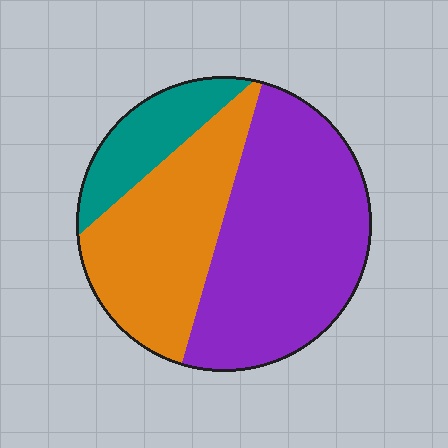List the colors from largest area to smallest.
From largest to smallest: purple, orange, teal.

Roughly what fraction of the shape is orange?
Orange covers 35% of the shape.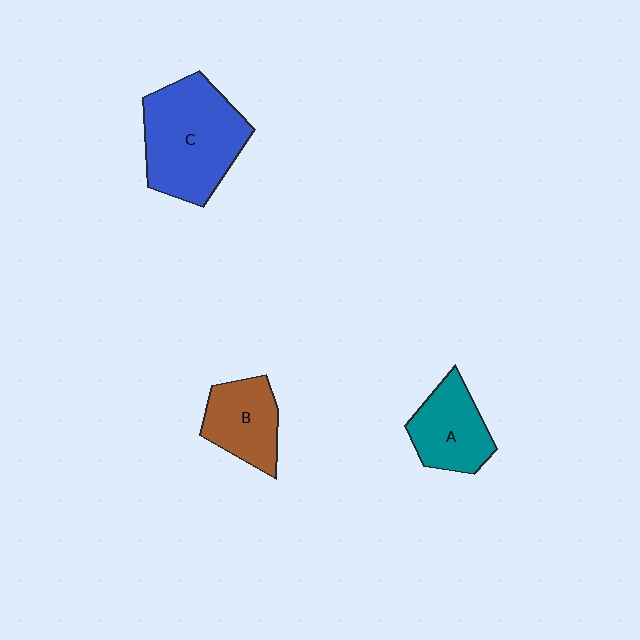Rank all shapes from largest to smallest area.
From largest to smallest: C (blue), A (teal), B (brown).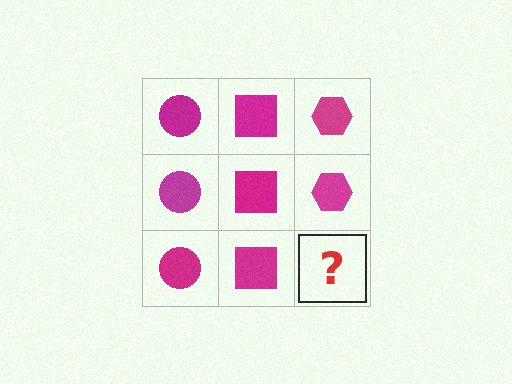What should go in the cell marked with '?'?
The missing cell should contain a magenta hexagon.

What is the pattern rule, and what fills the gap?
The rule is that each column has a consistent shape. The gap should be filled with a magenta hexagon.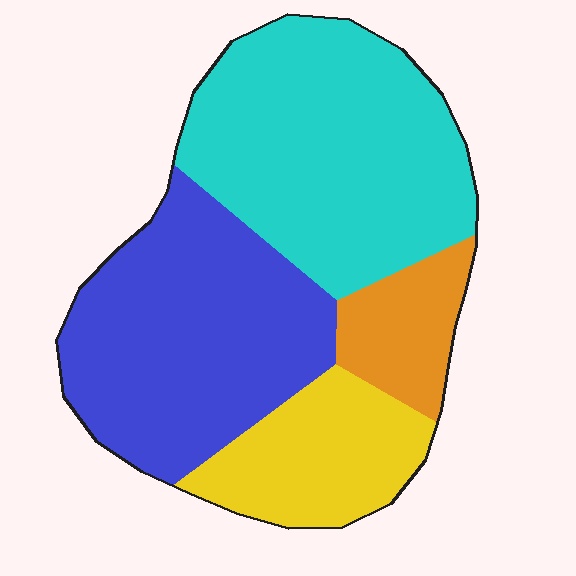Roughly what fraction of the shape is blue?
Blue covers about 35% of the shape.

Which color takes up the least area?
Orange, at roughly 10%.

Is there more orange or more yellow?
Yellow.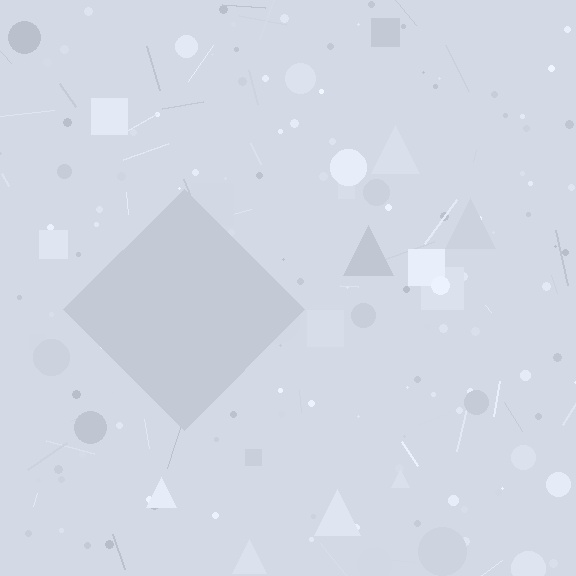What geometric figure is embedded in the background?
A diamond is embedded in the background.